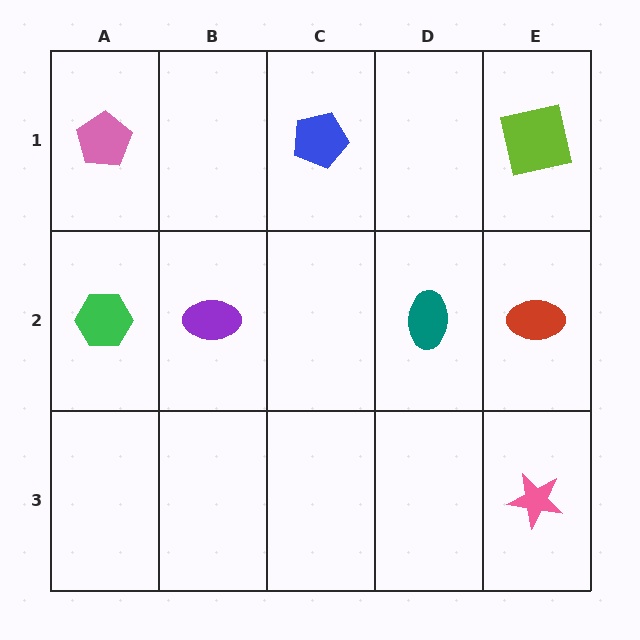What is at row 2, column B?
A purple ellipse.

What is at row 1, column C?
A blue pentagon.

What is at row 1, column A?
A pink pentagon.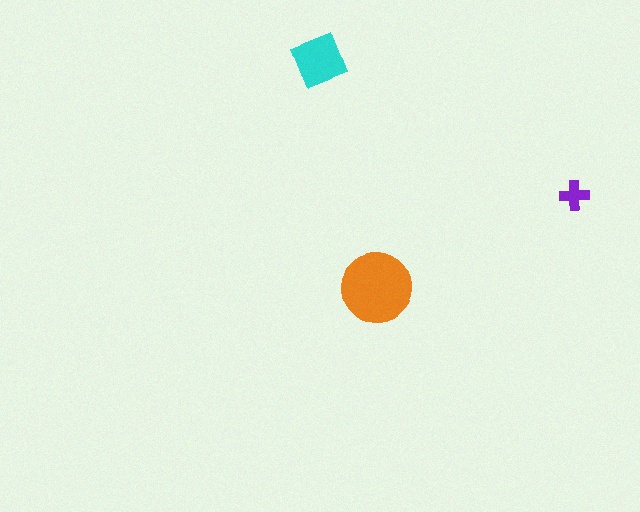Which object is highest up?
The cyan diamond is topmost.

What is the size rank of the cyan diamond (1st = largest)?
2nd.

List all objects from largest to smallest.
The orange circle, the cyan diamond, the purple cross.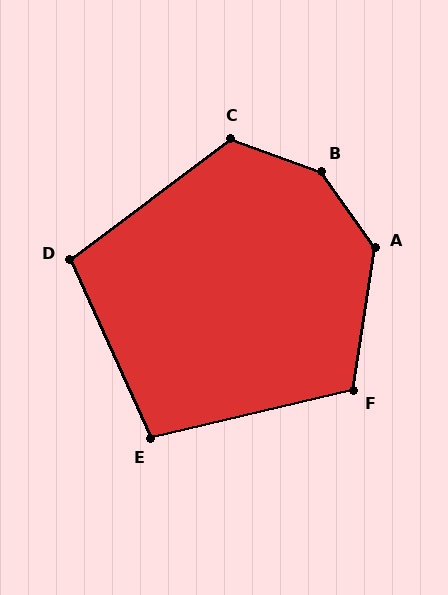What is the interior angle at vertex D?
Approximately 103 degrees (obtuse).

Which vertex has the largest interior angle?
B, at approximately 145 degrees.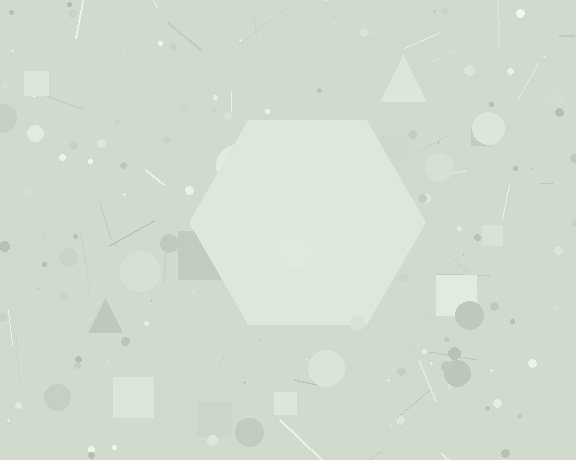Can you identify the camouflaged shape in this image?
The camouflaged shape is a hexagon.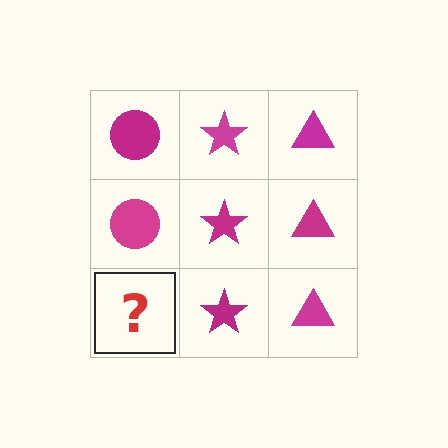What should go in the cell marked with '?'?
The missing cell should contain a magenta circle.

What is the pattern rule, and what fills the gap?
The rule is that each column has a consistent shape. The gap should be filled with a magenta circle.